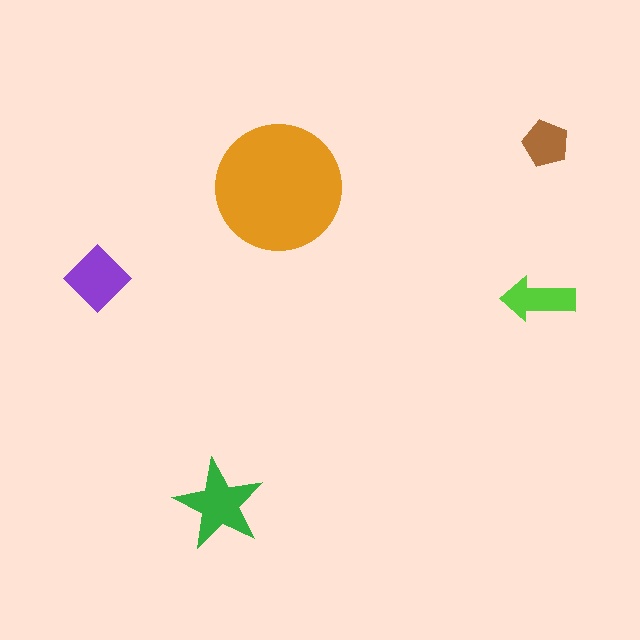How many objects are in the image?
There are 5 objects in the image.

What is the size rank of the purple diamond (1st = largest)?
3rd.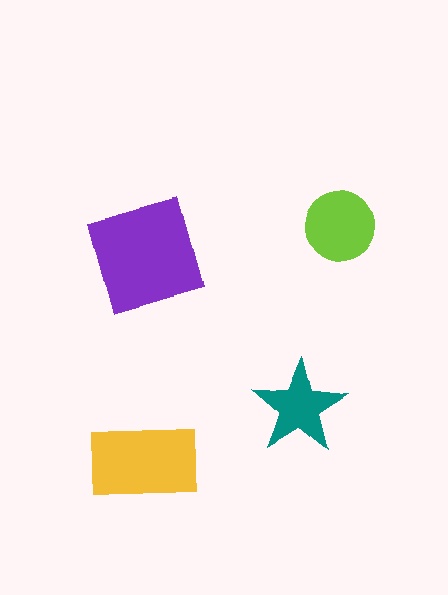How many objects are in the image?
There are 4 objects in the image.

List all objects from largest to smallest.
The purple square, the yellow rectangle, the lime circle, the teal star.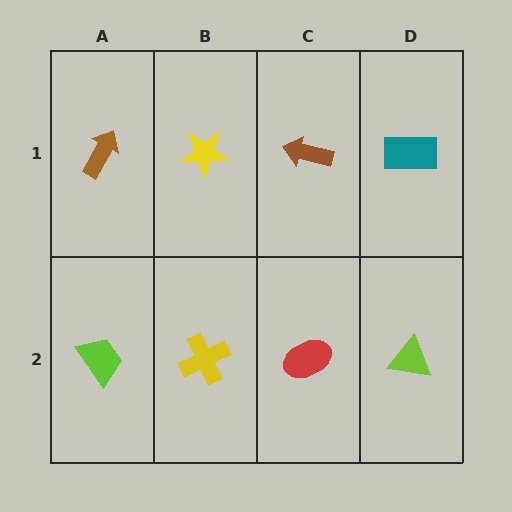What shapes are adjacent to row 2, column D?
A teal rectangle (row 1, column D), a red ellipse (row 2, column C).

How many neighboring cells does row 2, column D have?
2.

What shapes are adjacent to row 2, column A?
A brown arrow (row 1, column A), a yellow cross (row 2, column B).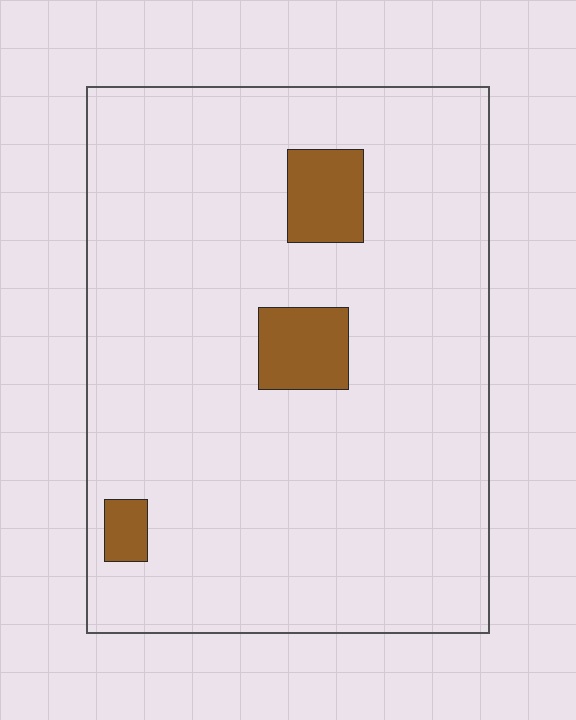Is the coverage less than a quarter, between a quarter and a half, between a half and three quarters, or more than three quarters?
Less than a quarter.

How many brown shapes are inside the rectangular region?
3.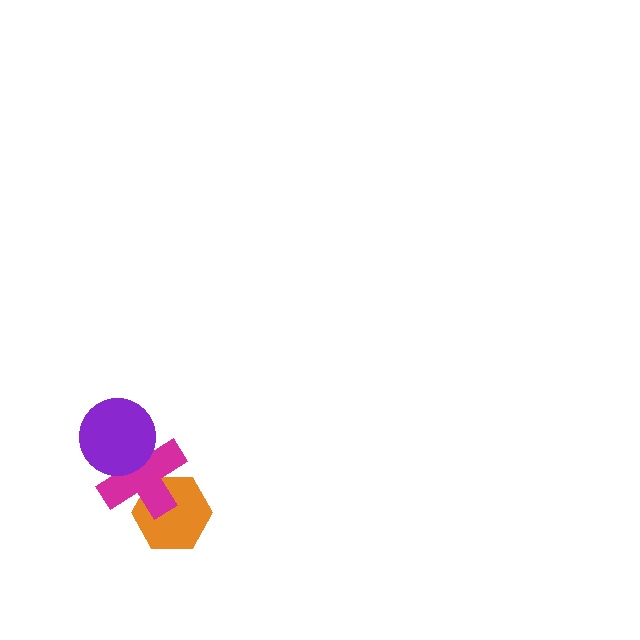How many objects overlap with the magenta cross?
2 objects overlap with the magenta cross.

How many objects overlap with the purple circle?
1 object overlaps with the purple circle.